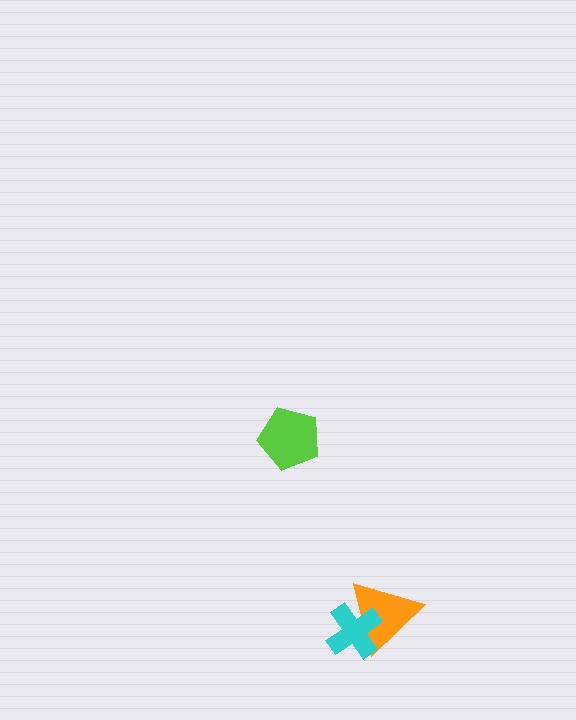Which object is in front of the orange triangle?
The cyan cross is in front of the orange triangle.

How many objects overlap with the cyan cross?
1 object overlaps with the cyan cross.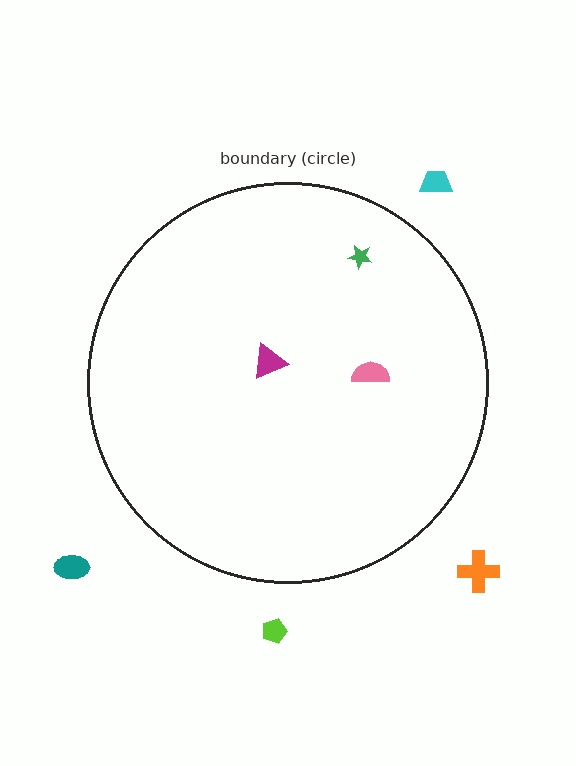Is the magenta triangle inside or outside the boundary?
Inside.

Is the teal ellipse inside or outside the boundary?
Outside.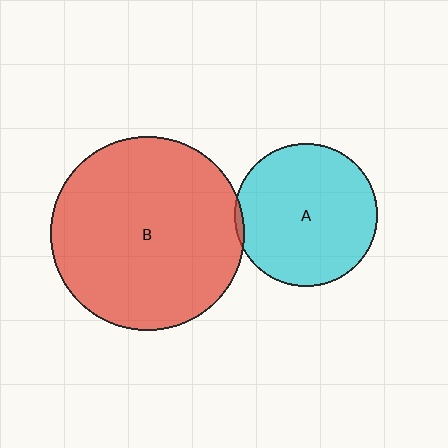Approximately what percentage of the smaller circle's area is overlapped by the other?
Approximately 5%.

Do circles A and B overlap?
Yes.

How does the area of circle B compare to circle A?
Approximately 1.9 times.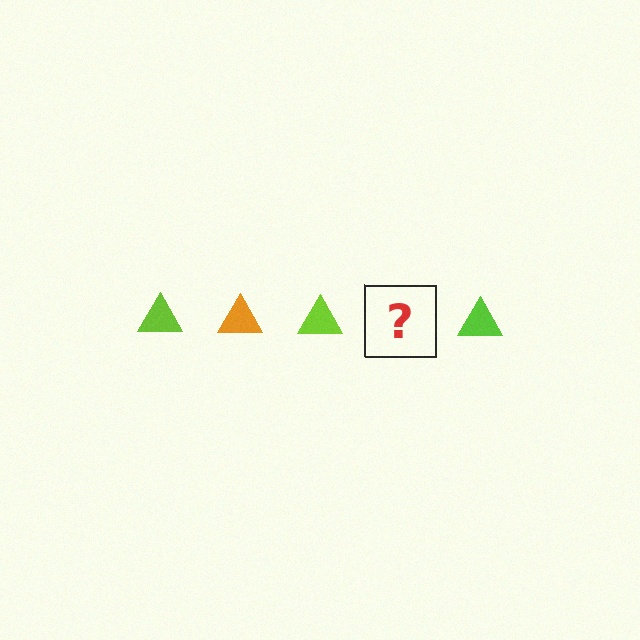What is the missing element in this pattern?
The missing element is an orange triangle.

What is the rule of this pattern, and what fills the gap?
The rule is that the pattern cycles through lime, orange triangles. The gap should be filled with an orange triangle.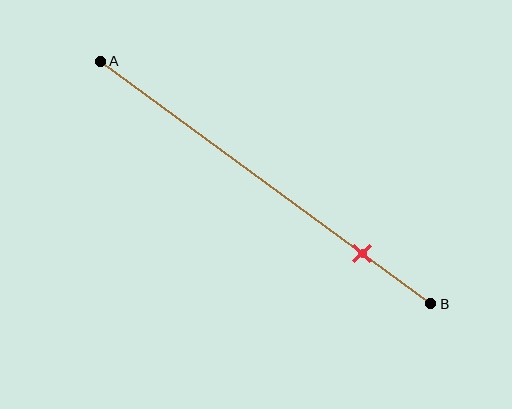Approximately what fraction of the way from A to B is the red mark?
The red mark is approximately 80% of the way from A to B.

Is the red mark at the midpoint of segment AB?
No, the mark is at about 80% from A, not at the 50% midpoint.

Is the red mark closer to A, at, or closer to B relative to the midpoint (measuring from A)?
The red mark is closer to point B than the midpoint of segment AB.